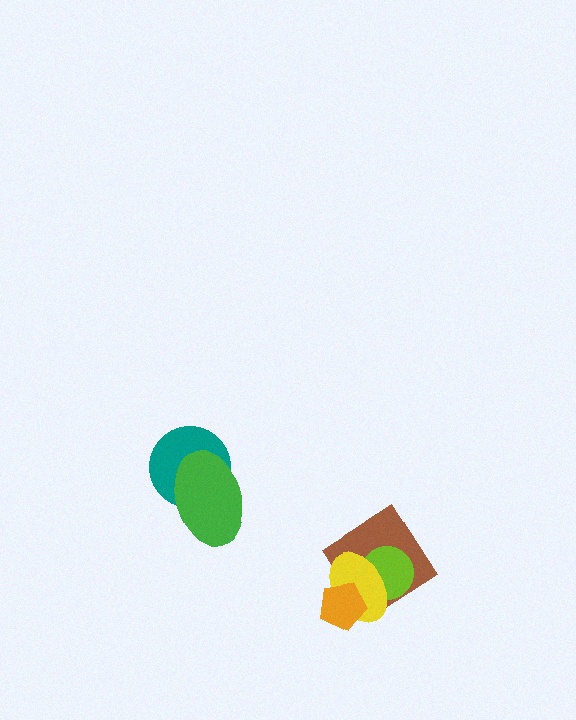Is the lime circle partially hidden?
Yes, it is partially covered by another shape.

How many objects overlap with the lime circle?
2 objects overlap with the lime circle.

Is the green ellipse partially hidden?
No, no other shape covers it.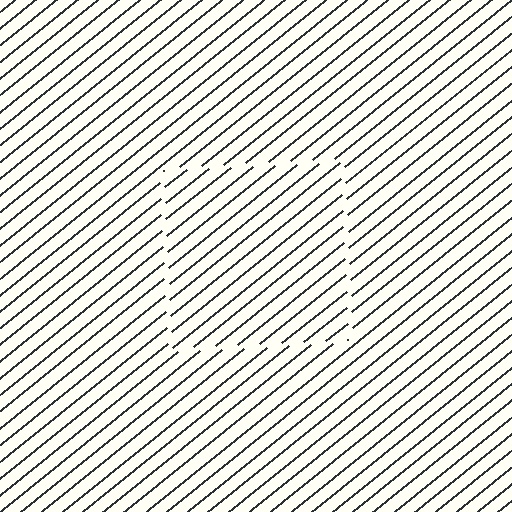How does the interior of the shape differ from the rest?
The interior of the shape contains the same grating, shifted by half a period — the contour is defined by the phase discontinuity where line-ends from the inner and outer gratings abut.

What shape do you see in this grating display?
An illusory square. The interior of the shape contains the same grating, shifted by half a period — the contour is defined by the phase discontinuity where line-ends from the inner and outer gratings abut.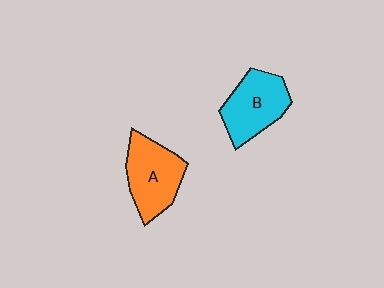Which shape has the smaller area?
Shape B (cyan).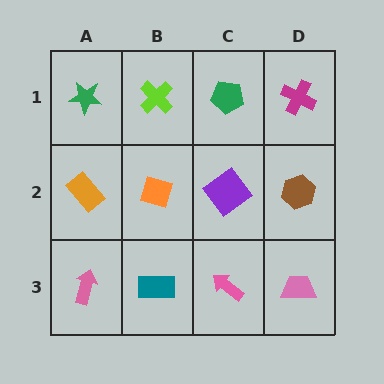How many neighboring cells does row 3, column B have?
3.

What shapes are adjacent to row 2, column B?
A lime cross (row 1, column B), a teal rectangle (row 3, column B), an orange rectangle (row 2, column A), a purple diamond (row 2, column C).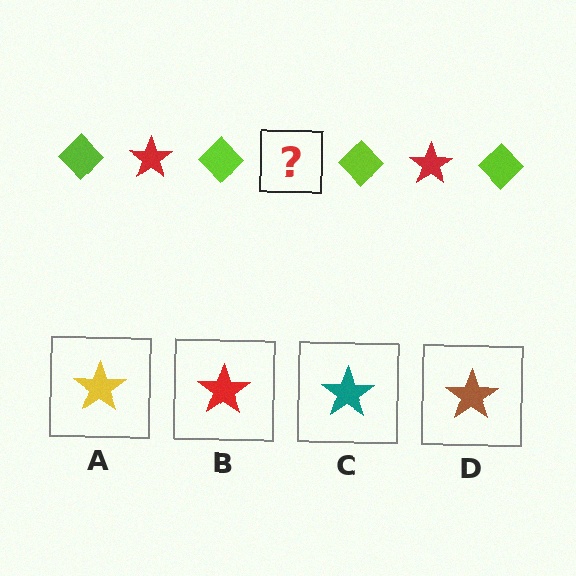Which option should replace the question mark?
Option B.